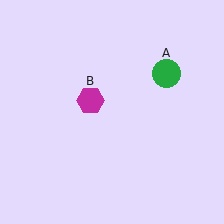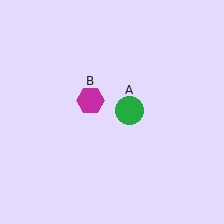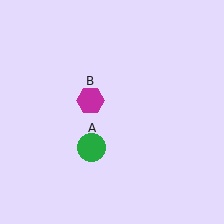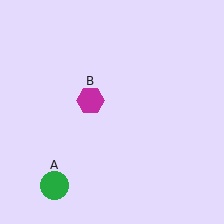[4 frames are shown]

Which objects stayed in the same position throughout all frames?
Magenta hexagon (object B) remained stationary.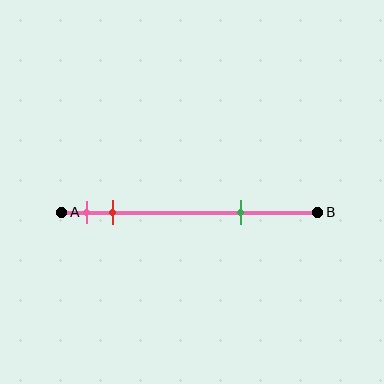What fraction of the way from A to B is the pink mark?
The pink mark is approximately 10% (0.1) of the way from A to B.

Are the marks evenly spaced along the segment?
No, the marks are not evenly spaced.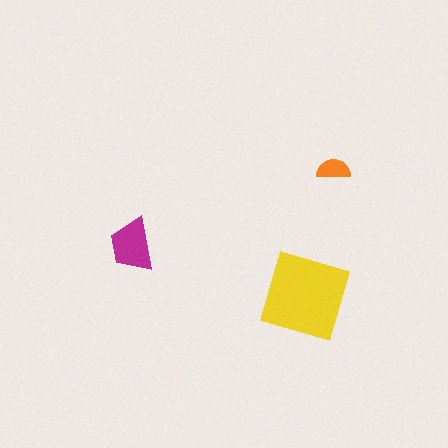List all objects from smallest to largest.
The orange semicircle, the magenta trapezoid, the yellow square.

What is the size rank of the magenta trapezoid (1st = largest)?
2nd.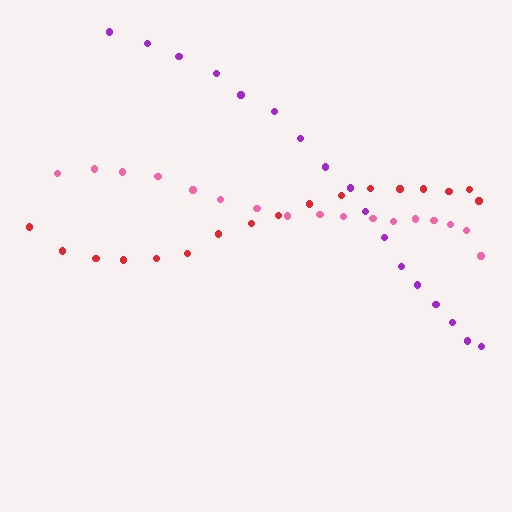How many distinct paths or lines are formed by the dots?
There are 3 distinct paths.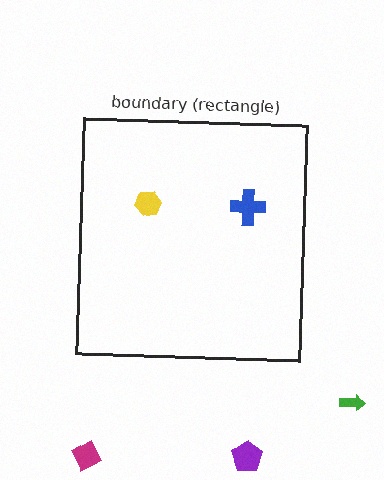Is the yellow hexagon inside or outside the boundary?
Inside.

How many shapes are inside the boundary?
2 inside, 3 outside.